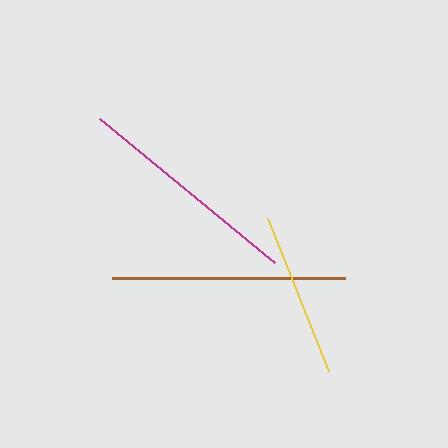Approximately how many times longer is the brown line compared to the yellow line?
The brown line is approximately 1.4 times the length of the yellow line.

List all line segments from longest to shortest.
From longest to shortest: brown, magenta, yellow.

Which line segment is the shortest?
The yellow line is the shortest at approximately 164 pixels.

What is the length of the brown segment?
The brown segment is approximately 234 pixels long.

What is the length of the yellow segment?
The yellow segment is approximately 164 pixels long.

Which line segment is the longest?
The brown line is the longest at approximately 234 pixels.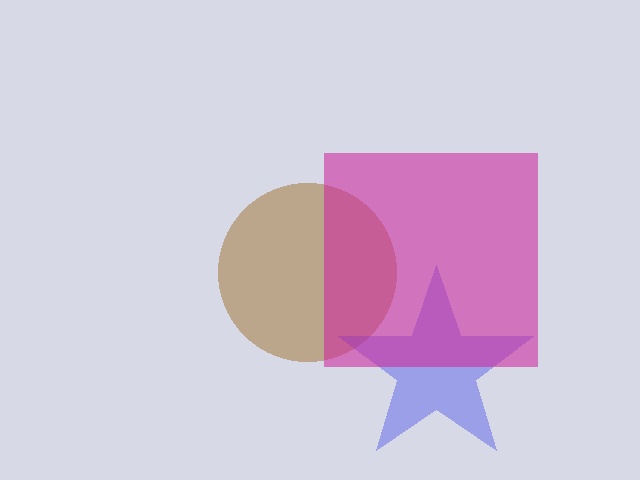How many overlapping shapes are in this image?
There are 3 overlapping shapes in the image.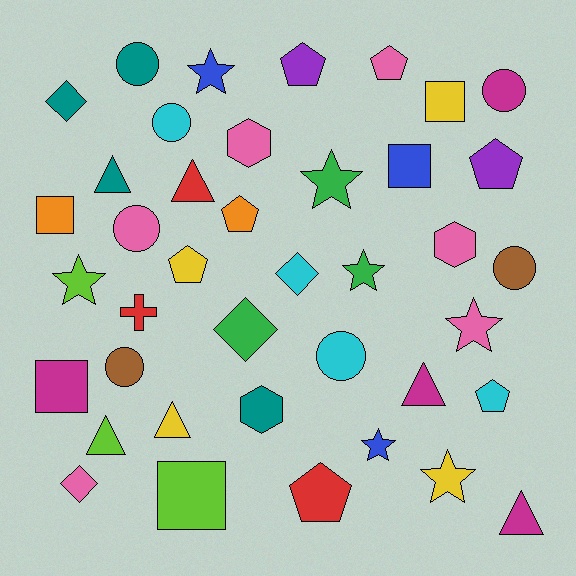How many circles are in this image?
There are 7 circles.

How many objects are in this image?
There are 40 objects.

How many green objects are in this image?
There are 3 green objects.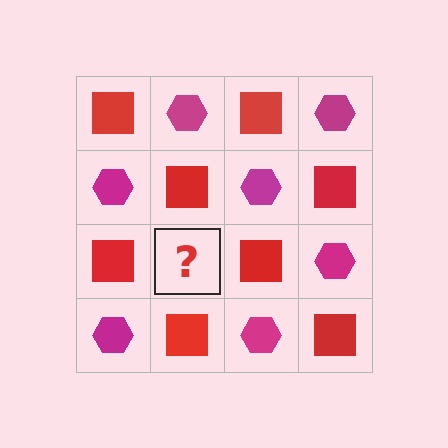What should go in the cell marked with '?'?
The missing cell should contain a magenta hexagon.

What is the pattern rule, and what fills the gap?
The rule is that it alternates red square and magenta hexagon in a checkerboard pattern. The gap should be filled with a magenta hexagon.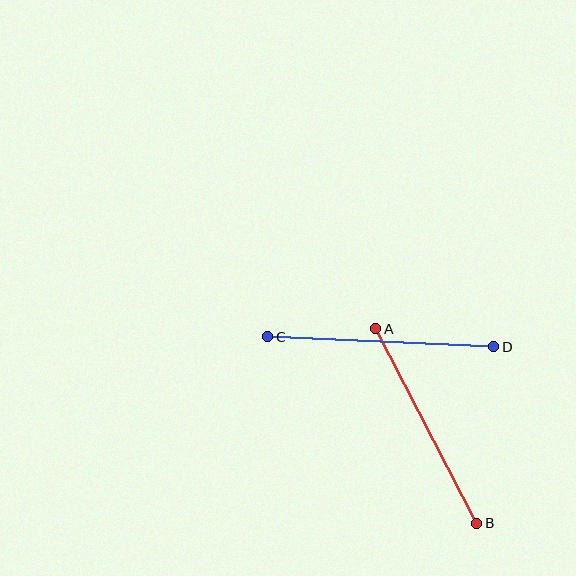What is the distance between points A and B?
The distance is approximately 219 pixels.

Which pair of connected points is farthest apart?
Points C and D are farthest apart.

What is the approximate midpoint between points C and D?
The midpoint is at approximately (381, 342) pixels.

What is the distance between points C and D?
The distance is approximately 226 pixels.